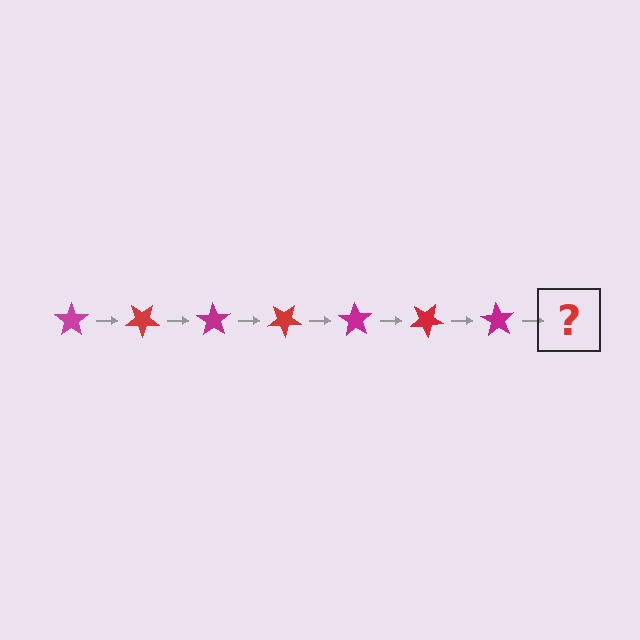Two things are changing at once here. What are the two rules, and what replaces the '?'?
The two rules are that it rotates 35 degrees each step and the color cycles through magenta and red. The '?' should be a red star, rotated 245 degrees from the start.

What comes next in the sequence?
The next element should be a red star, rotated 245 degrees from the start.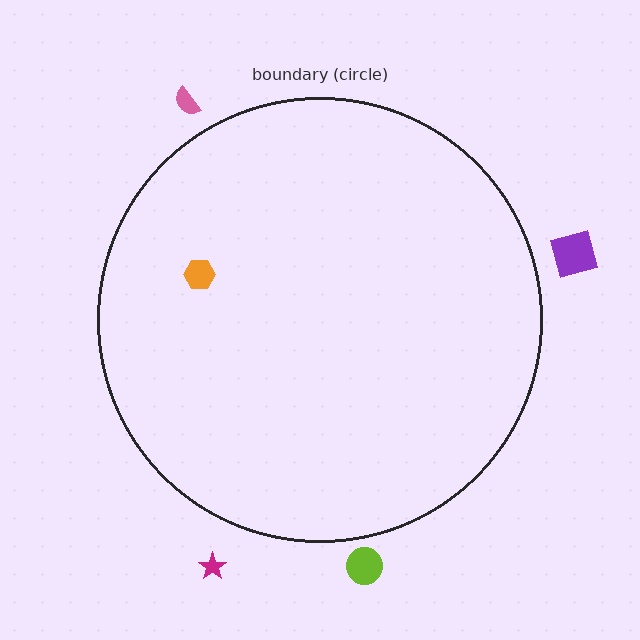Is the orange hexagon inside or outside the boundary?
Inside.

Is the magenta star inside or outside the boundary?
Outside.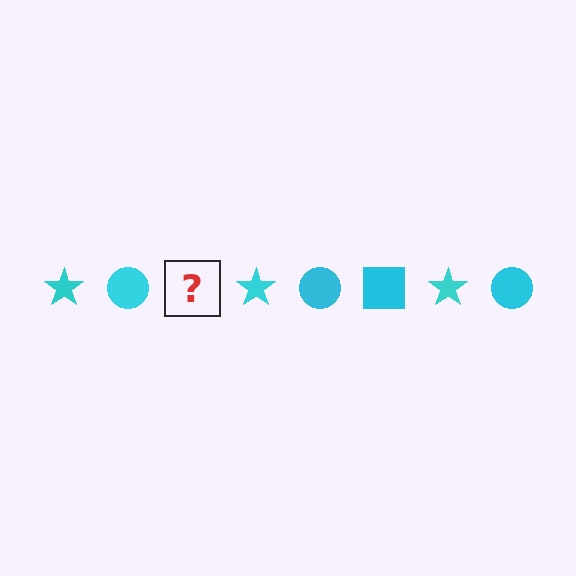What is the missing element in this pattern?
The missing element is a cyan square.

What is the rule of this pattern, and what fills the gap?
The rule is that the pattern cycles through star, circle, square shapes in cyan. The gap should be filled with a cyan square.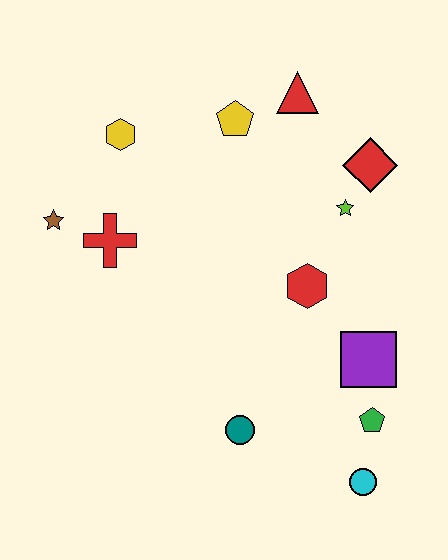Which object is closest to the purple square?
The green pentagon is closest to the purple square.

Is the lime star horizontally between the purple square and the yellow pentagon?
Yes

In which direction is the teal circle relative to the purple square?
The teal circle is to the left of the purple square.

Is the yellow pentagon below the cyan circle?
No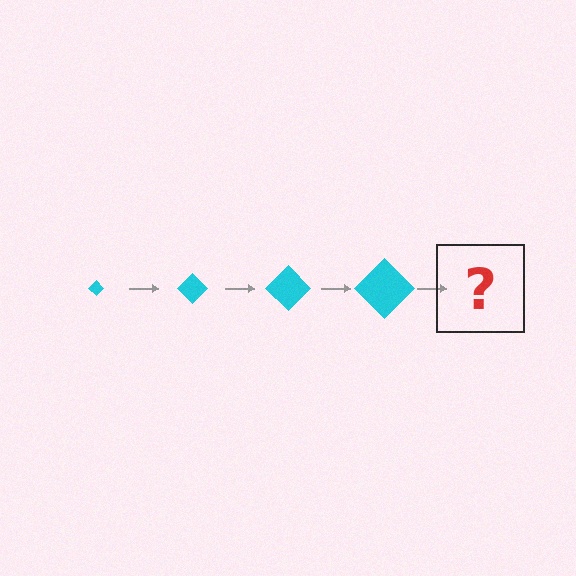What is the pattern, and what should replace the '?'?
The pattern is that the diamond gets progressively larger each step. The '?' should be a cyan diamond, larger than the previous one.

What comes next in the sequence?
The next element should be a cyan diamond, larger than the previous one.